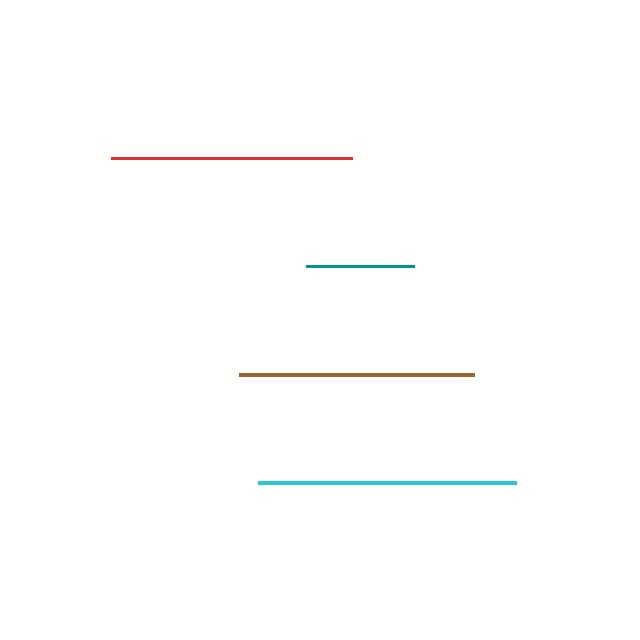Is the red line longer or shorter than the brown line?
The red line is longer than the brown line.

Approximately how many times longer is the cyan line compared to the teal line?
The cyan line is approximately 2.4 times the length of the teal line.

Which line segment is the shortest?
The teal line is the shortest at approximately 108 pixels.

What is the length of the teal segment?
The teal segment is approximately 108 pixels long.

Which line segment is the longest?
The cyan line is the longest at approximately 258 pixels.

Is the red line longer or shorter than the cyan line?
The cyan line is longer than the red line.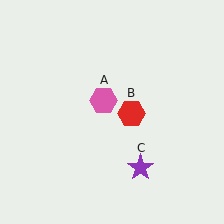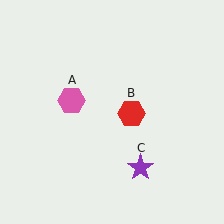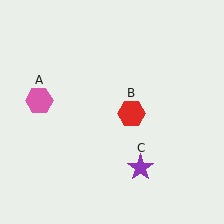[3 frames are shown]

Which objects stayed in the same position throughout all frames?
Red hexagon (object B) and purple star (object C) remained stationary.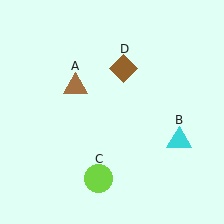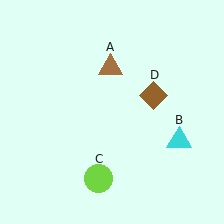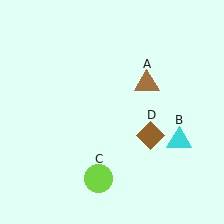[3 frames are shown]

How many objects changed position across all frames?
2 objects changed position: brown triangle (object A), brown diamond (object D).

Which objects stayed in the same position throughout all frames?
Cyan triangle (object B) and lime circle (object C) remained stationary.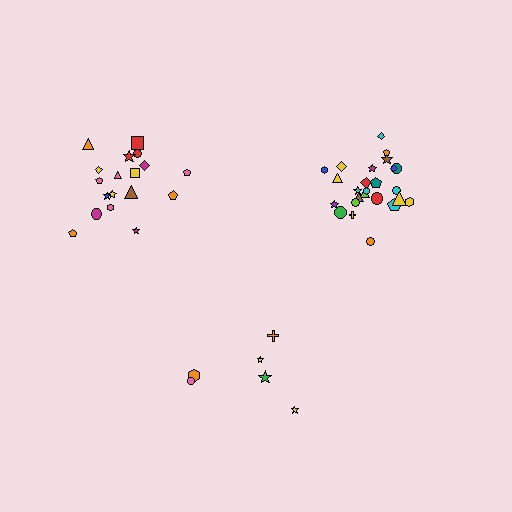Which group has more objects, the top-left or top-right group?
The top-right group.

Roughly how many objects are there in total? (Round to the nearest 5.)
Roughly 50 objects in total.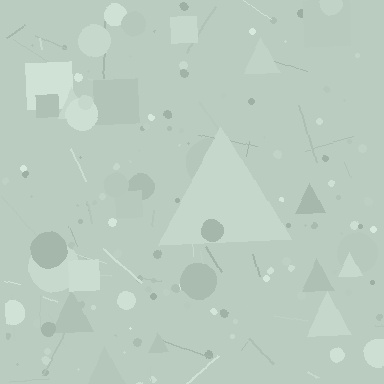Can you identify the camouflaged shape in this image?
The camouflaged shape is a triangle.